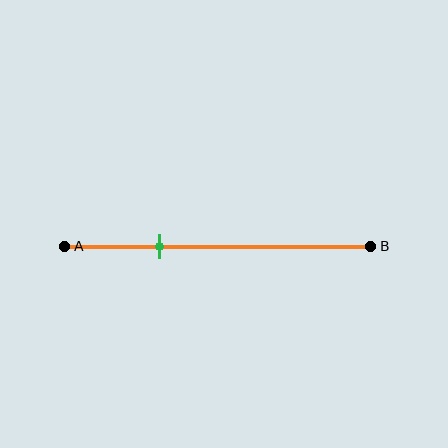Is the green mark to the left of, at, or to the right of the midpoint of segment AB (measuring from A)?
The green mark is to the left of the midpoint of segment AB.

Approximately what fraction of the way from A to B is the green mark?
The green mark is approximately 30% of the way from A to B.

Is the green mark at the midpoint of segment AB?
No, the mark is at about 30% from A, not at the 50% midpoint.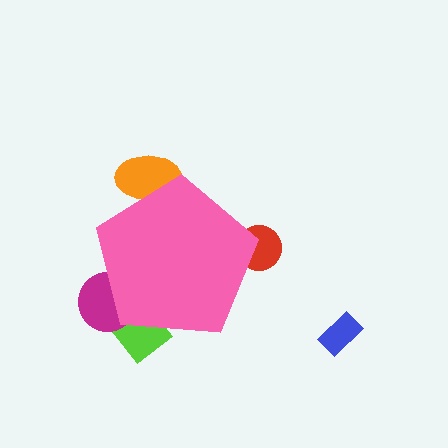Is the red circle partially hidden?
Yes, the red circle is partially hidden behind the pink pentagon.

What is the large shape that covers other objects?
A pink pentagon.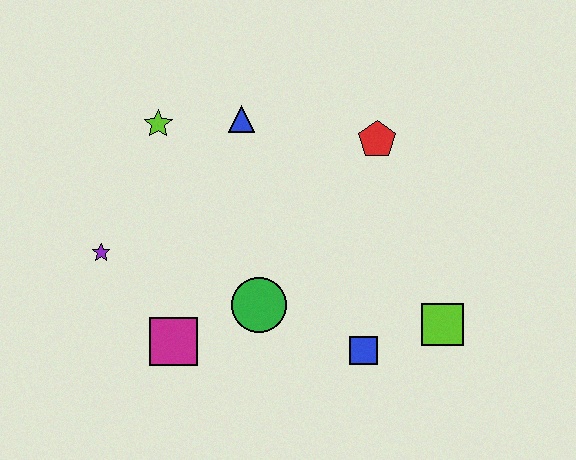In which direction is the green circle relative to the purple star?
The green circle is to the right of the purple star.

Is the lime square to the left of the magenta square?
No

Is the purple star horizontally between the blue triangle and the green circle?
No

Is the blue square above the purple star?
No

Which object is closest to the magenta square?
The green circle is closest to the magenta square.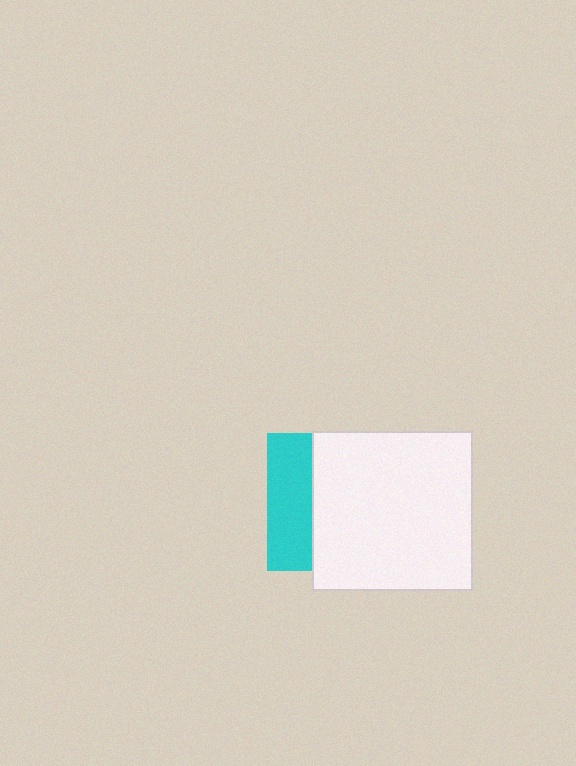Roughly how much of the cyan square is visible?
A small part of it is visible (roughly 32%).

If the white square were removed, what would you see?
You would see the complete cyan square.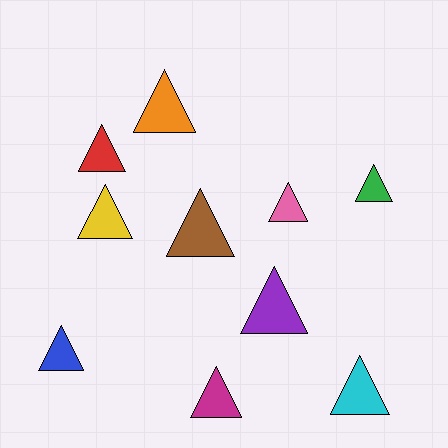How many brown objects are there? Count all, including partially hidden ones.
There is 1 brown object.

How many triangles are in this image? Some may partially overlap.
There are 10 triangles.